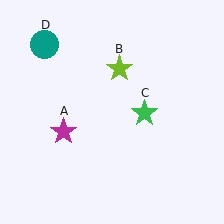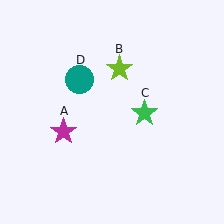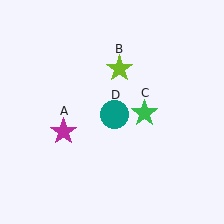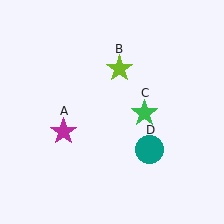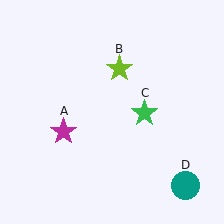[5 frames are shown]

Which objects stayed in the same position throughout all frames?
Magenta star (object A) and lime star (object B) and green star (object C) remained stationary.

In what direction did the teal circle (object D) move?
The teal circle (object D) moved down and to the right.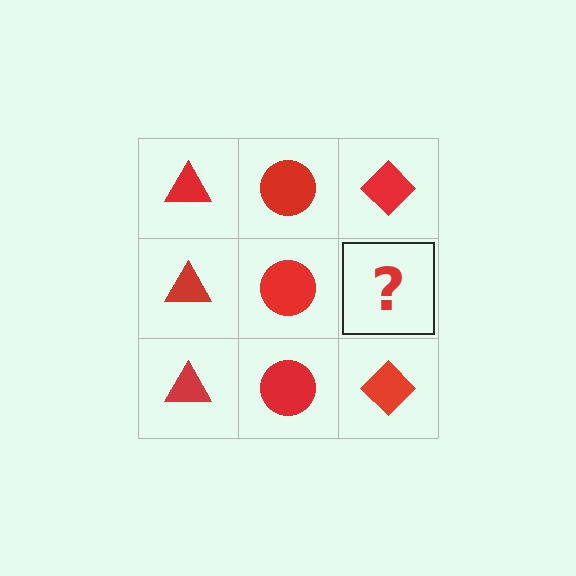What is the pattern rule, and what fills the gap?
The rule is that each column has a consistent shape. The gap should be filled with a red diamond.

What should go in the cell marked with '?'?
The missing cell should contain a red diamond.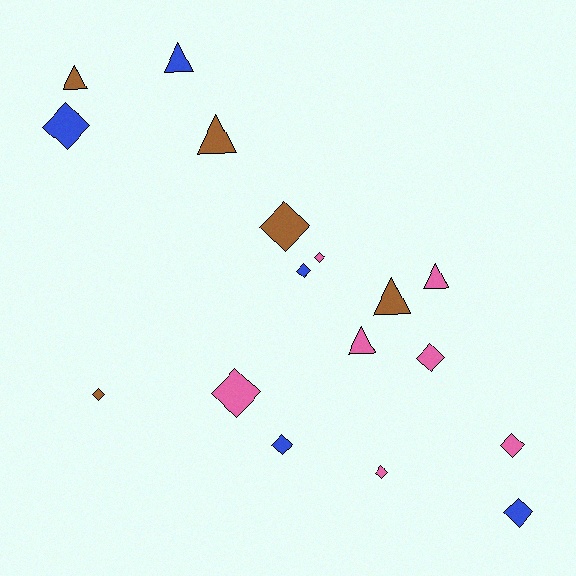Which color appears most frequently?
Pink, with 7 objects.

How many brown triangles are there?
There are 3 brown triangles.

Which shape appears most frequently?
Diamond, with 11 objects.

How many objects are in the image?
There are 17 objects.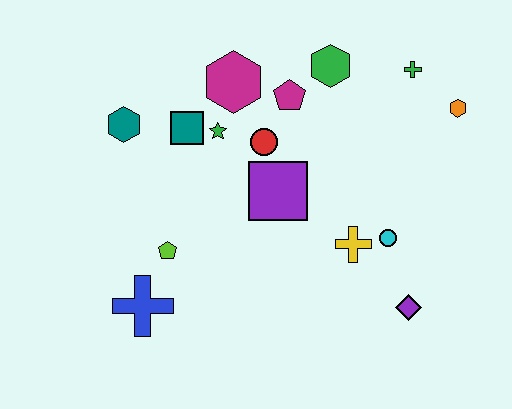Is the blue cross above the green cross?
No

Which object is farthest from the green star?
The purple diamond is farthest from the green star.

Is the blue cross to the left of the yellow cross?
Yes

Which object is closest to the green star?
The teal square is closest to the green star.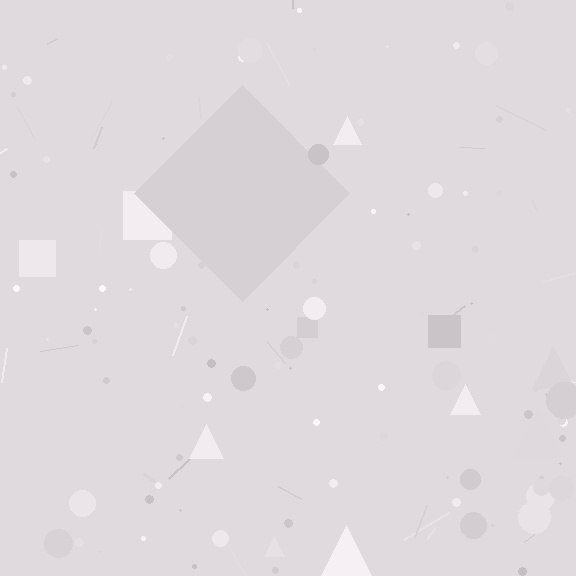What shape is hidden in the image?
A diamond is hidden in the image.